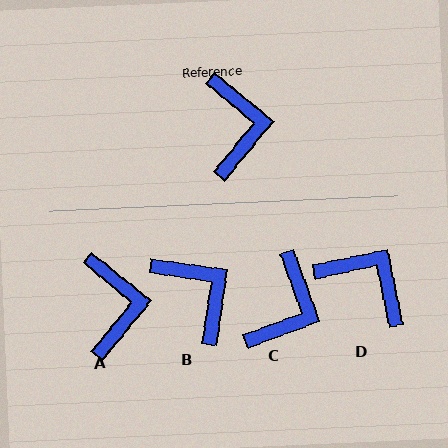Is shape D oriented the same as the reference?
No, it is off by about 52 degrees.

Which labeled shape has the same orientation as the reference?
A.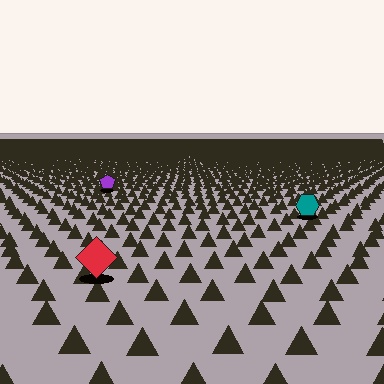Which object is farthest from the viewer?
The purple pentagon is farthest from the viewer. It appears smaller and the ground texture around it is denser.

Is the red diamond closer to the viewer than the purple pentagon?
Yes. The red diamond is closer — you can tell from the texture gradient: the ground texture is coarser near it.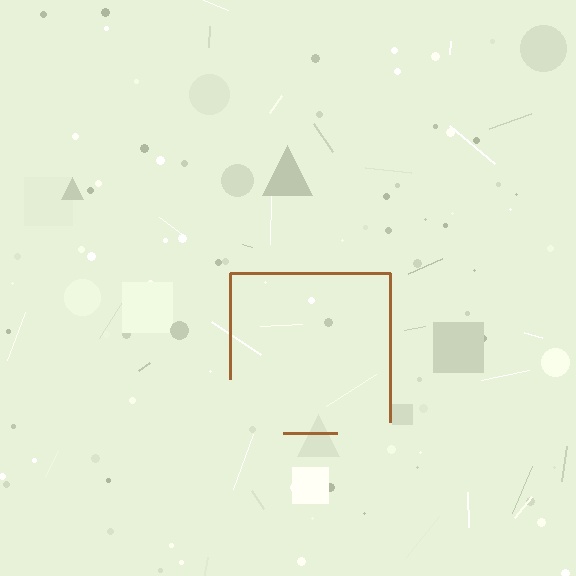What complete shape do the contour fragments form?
The contour fragments form a square.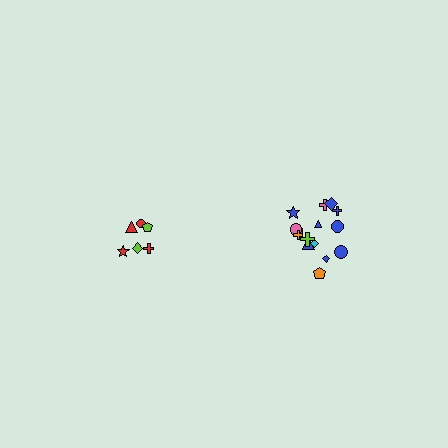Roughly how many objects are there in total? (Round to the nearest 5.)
Roughly 20 objects in total.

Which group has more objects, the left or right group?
The right group.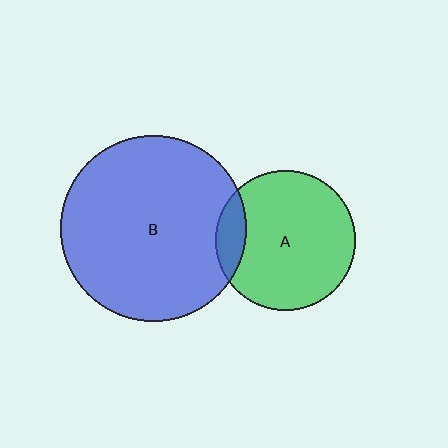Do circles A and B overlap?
Yes.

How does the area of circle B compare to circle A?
Approximately 1.8 times.